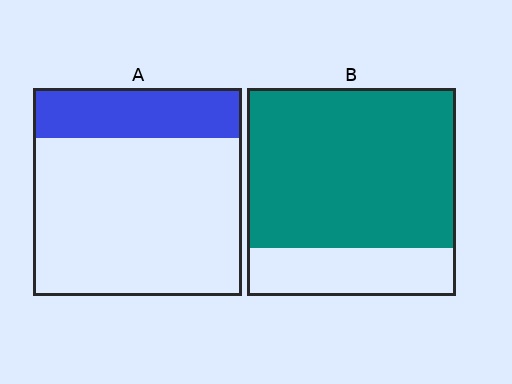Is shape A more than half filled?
No.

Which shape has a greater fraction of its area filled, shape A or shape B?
Shape B.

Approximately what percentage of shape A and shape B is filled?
A is approximately 25% and B is approximately 75%.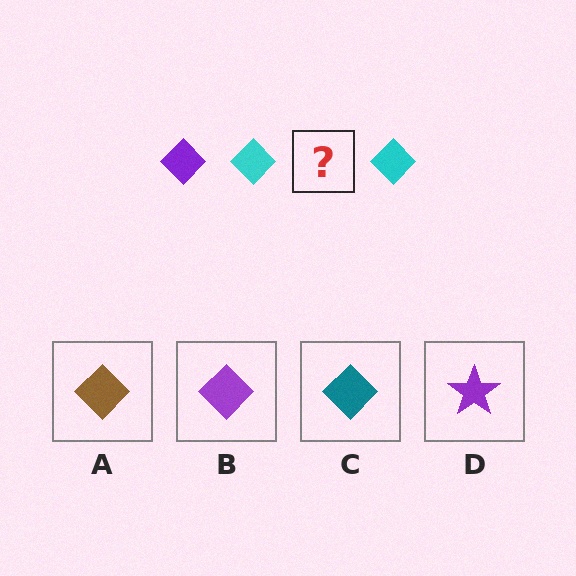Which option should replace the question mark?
Option B.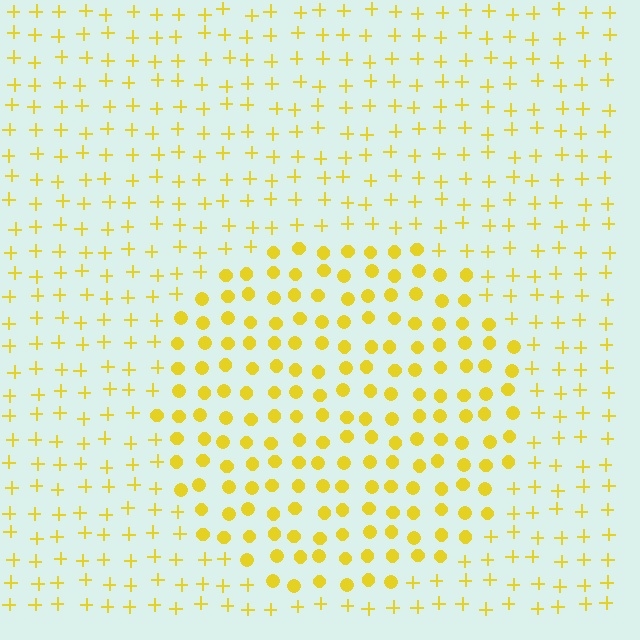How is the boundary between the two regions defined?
The boundary is defined by a change in element shape: circles inside vs. plus signs outside. All elements share the same color and spacing.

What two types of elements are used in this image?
The image uses circles inside the circle region and plus signs outside it.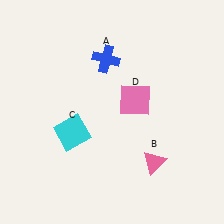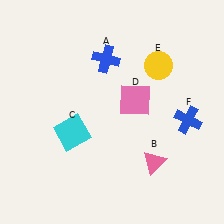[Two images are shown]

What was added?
A yellow circle (E), a blue cross (F) were added in Image 2.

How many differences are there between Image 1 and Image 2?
There are 2 differences between the two images.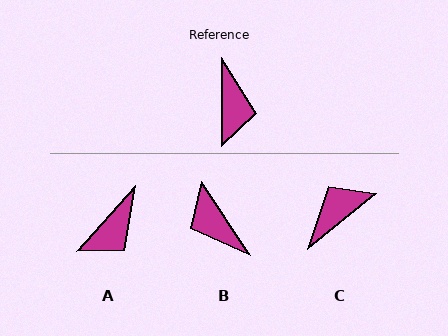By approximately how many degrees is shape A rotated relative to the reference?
Approximately 41 degrees clockwise.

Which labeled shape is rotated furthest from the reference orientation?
B, about 146 degrees away.